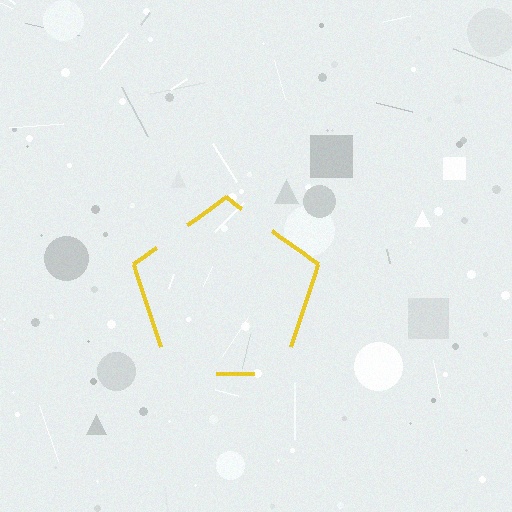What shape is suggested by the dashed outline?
The dashed outline suggests a pentagon.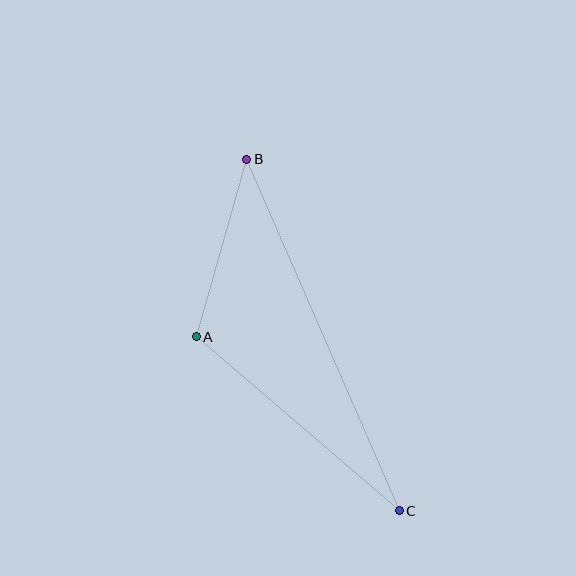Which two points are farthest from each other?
Points B and C are farthest from each other.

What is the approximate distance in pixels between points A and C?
The distance between A and C is approximately 267 pixels.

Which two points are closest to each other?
Points A and B are closest to each other.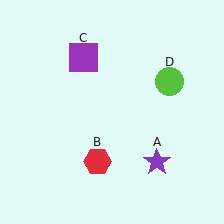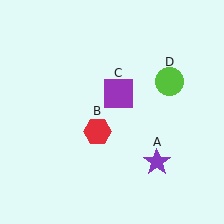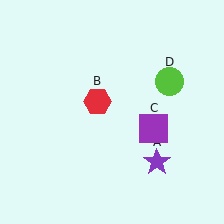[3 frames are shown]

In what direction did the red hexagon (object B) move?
The red hexagon (object B) moved up.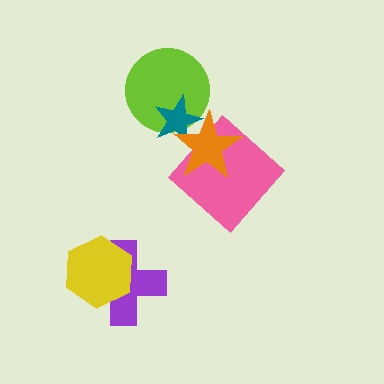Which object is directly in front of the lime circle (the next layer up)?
The teal star is directly in front of the lime circle.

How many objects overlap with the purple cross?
1 object overlaps with the purple cross.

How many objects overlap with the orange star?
3 objects overlap with the orange star.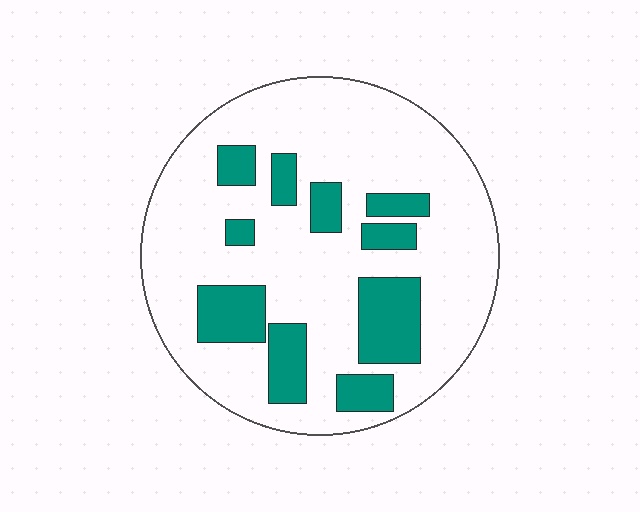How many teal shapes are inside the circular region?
10.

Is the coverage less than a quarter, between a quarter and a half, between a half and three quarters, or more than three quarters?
Less than a quarter.